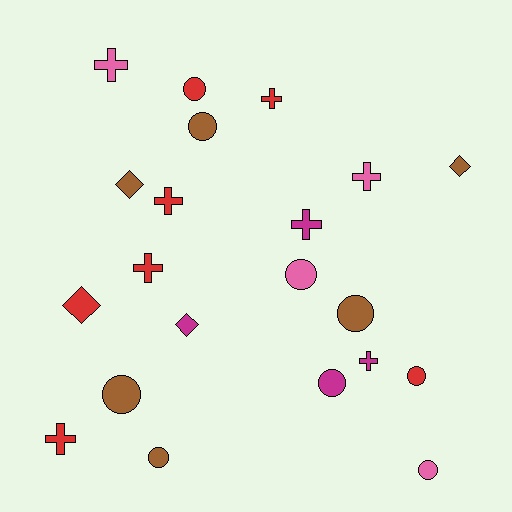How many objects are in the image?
There are 21 objects.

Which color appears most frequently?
Red, with 7 objects.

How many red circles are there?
There are 2 red circles.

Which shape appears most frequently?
Circle, with 9 objects.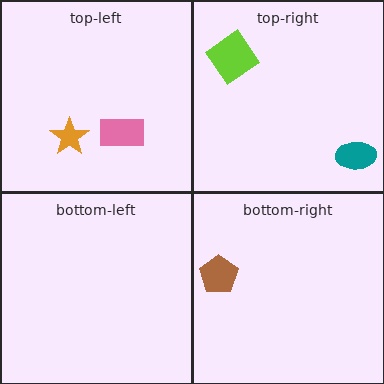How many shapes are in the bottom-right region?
1.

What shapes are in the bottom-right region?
The brown pentagon.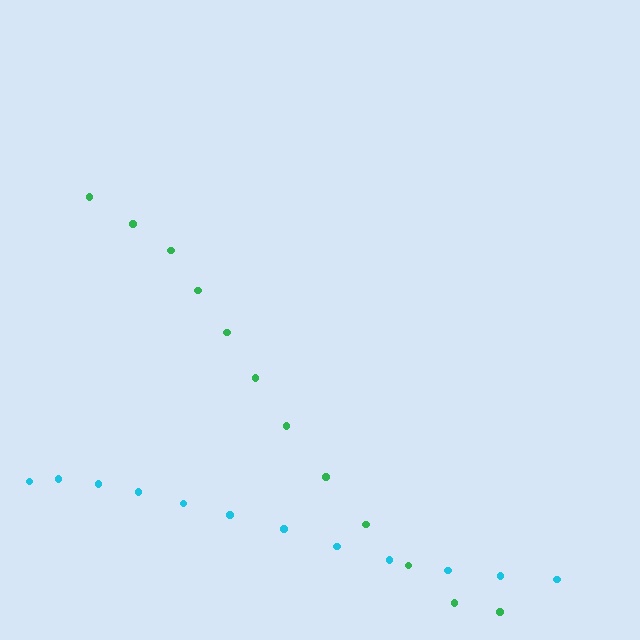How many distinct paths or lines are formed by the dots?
There are 2 distinct paths.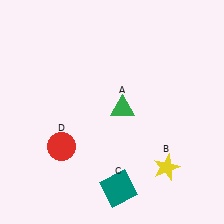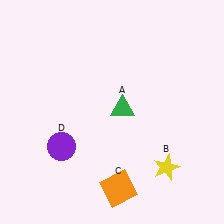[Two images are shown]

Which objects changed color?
C changed from teal to orange. D changed from red to purple.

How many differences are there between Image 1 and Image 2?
There are 2 differences between the two images.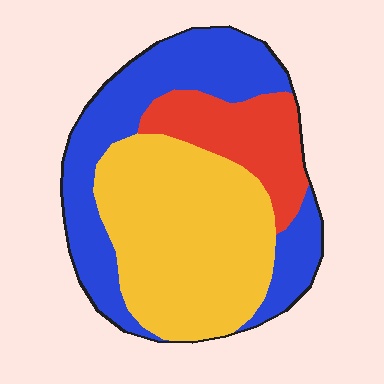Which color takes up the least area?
Red, at roughly 20%.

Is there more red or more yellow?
Yellow.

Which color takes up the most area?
Yellow, at roughly 45%.